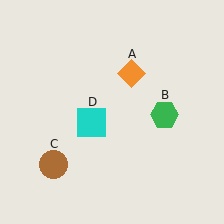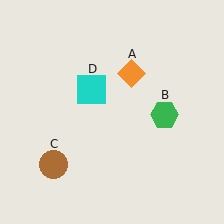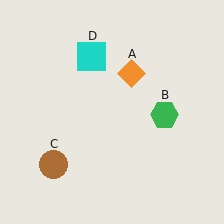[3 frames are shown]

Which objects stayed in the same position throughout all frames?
Orange diamond (object A) and green hexagon (object B) and brown circle (object C) remained stationary.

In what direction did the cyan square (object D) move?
The cyan square (object D) moved up.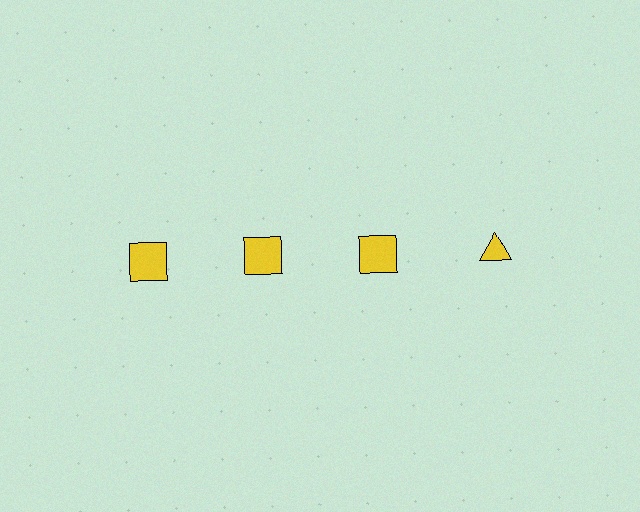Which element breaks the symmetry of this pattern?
The yellow triangle in the top row, second from right column breaks the symmetry. All other shapes are yellow squares.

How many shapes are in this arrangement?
There are 4 shapes arranged in a grid pattern.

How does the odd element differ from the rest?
It has a different shape: triangle instead of square.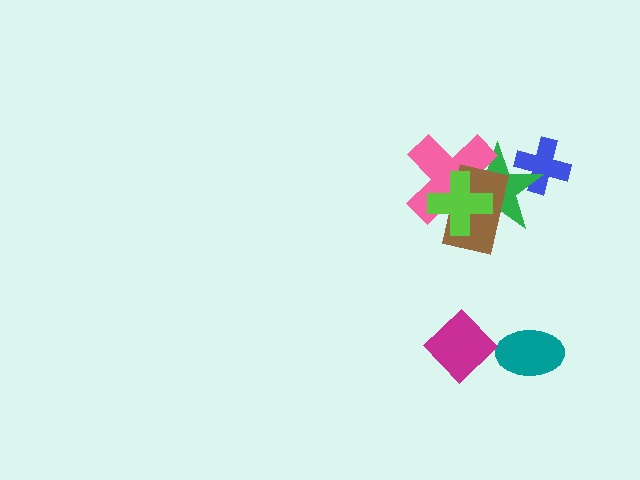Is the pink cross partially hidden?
Yes, it is partially covered by another shape.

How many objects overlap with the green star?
4 objects overlap with the green star.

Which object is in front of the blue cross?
The green star is in front of the blue cross.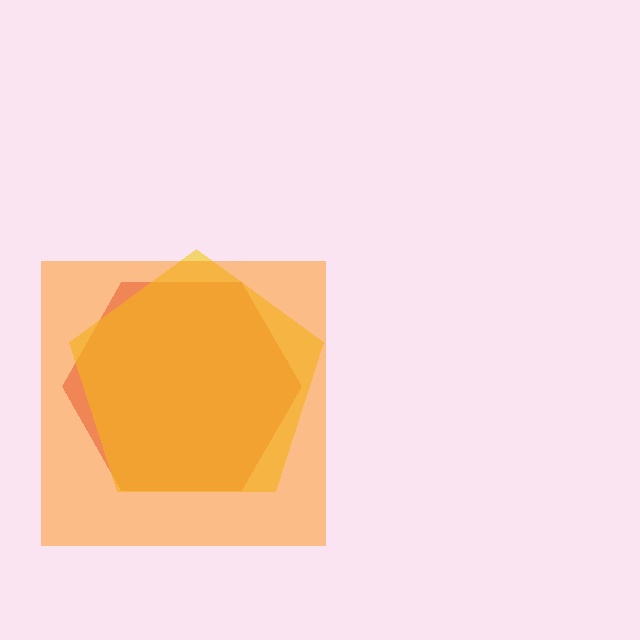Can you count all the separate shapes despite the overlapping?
Yes, there are 3 separate shapes.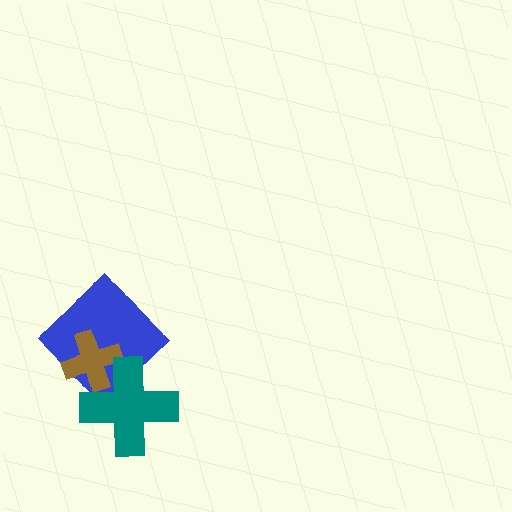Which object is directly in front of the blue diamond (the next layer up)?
The brown cross is directly in front of the blue diamond.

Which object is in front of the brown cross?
The teal cross is in front of the brown cross.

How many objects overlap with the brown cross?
2 objects overlap with the brown cross.